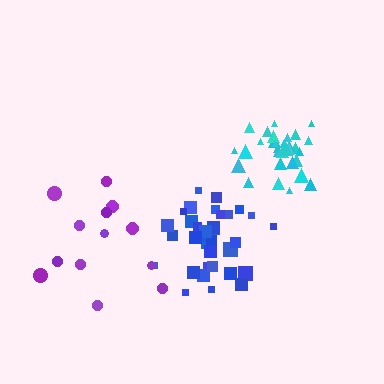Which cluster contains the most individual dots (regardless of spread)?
Blue (34).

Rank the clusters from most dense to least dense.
blue, cyan, purple.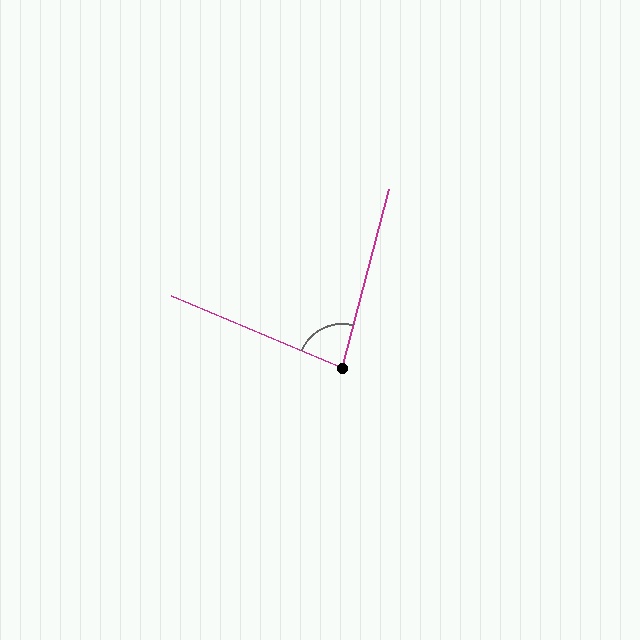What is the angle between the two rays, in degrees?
Approximately 82 degrees.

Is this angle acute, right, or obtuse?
It is acute.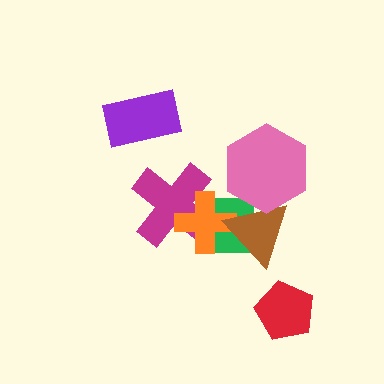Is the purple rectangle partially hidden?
No, no other shape covers it.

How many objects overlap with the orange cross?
3 objects overlap with the orange cross.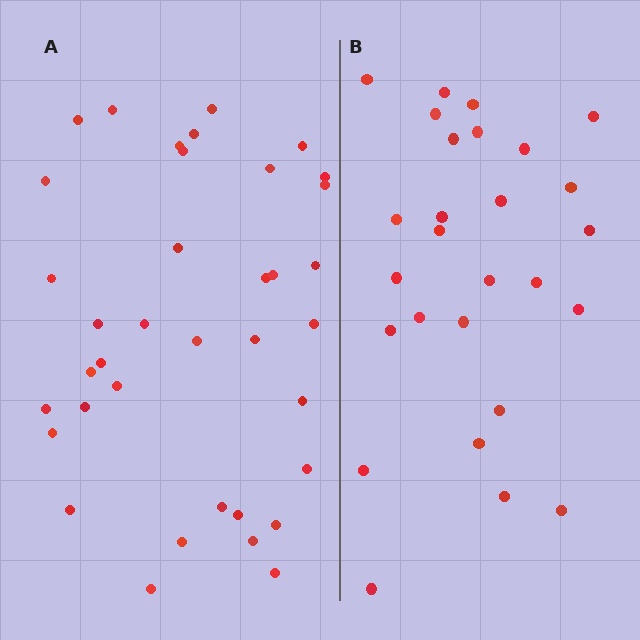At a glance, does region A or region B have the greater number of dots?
Region A (the left region) has more dots.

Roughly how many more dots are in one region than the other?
Region A has roughly 10 or so more dots than region B.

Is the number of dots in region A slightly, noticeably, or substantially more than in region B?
Region A has noticeably more, but not dramatically so. The ratio is roughly 1.4 to 1.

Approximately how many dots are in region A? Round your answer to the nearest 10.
About 40 dots. (The exact count is 37, which rounds to 40.)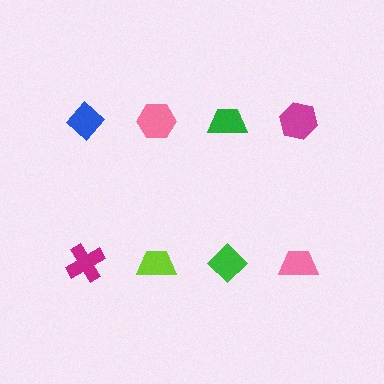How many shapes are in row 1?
4 shapes.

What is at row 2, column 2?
A lime trapezoid.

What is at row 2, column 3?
A green diamond.